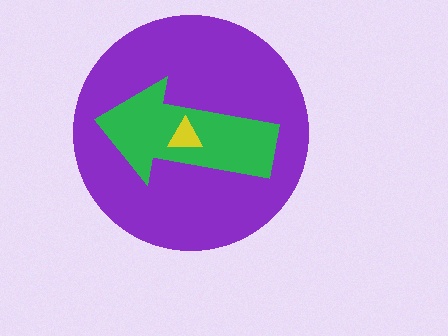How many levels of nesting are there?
3.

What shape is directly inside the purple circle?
The green arrow.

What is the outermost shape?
The purple circle.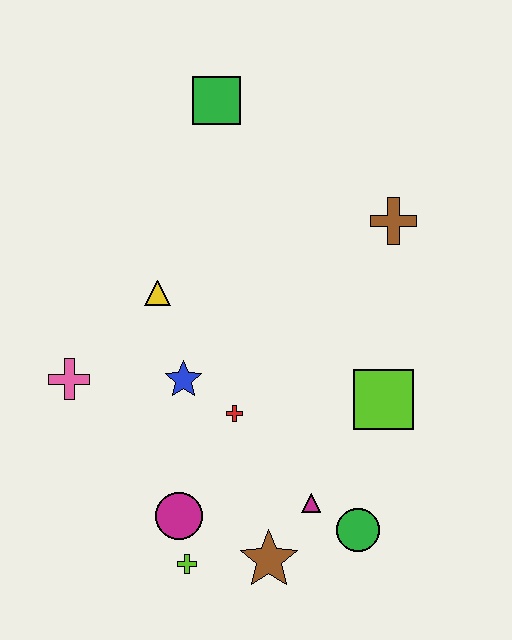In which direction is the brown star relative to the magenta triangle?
The brown star is below the magenta triangle.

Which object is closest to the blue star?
The red cross is closest to the blue star.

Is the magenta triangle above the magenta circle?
Yes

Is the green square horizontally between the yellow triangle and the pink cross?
No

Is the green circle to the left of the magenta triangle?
No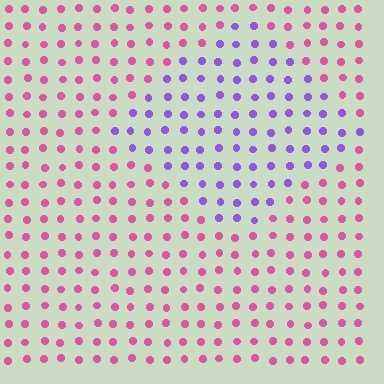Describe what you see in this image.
The image is filled with small pink elements in a uniform arrangement. A diamond-shaped region is visible where the elements are tinted to a slightly different hue, forming a subtle color boundary.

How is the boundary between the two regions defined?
The boundary is defined purely by a slight shift in hue (about 60 degrees). Spacing, size, and orientation are identical on both sides.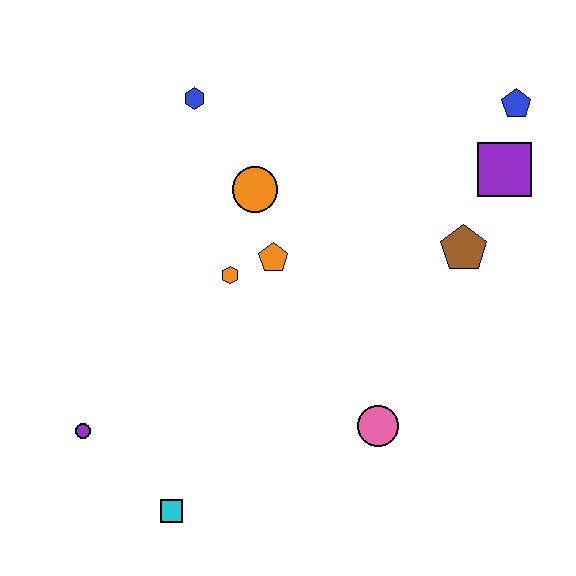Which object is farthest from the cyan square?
The blue pentagon is farthest from the cyan square.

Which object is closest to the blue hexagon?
The orange circle is closest to the blue hexagon.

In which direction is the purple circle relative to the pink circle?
The purple circle is to the left of the pink circle.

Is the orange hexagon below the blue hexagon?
Yes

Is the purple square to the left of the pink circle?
No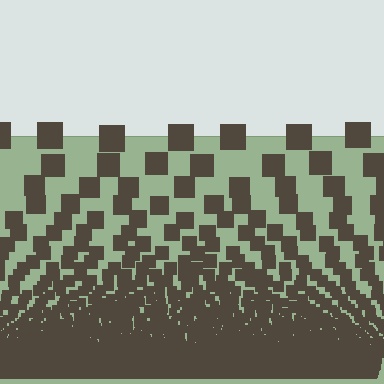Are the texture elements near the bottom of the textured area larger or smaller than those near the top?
Smaller. The gradient is inverted — elements near the bottom are smaller and denser.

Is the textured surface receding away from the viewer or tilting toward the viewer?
The surface appears to tilt toward the viewer. Texture elements get larger and sparser toward the top.